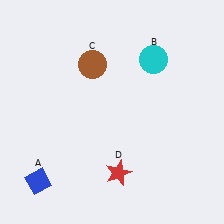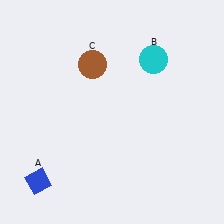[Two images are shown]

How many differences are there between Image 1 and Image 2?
There is 1 difference between the two images.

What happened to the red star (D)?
The red star (D) was removed in Image 2. It was in the bottom-right area of Image 1.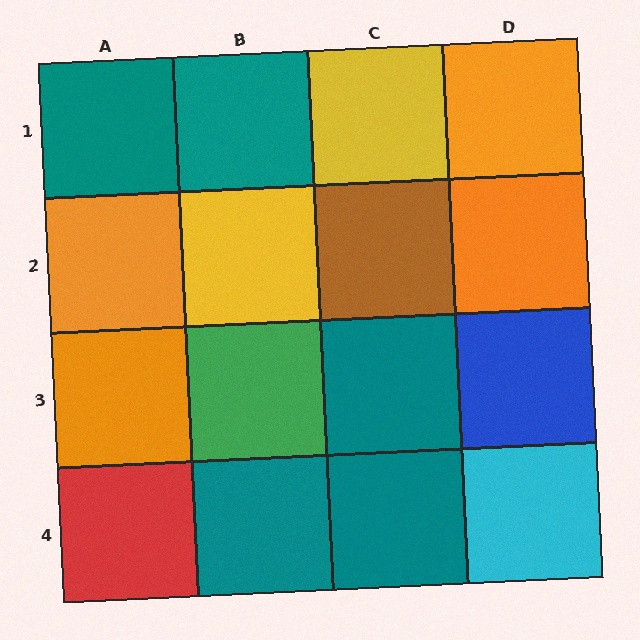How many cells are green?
1 cell is green.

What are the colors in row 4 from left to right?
Red, teal, teal, cyan.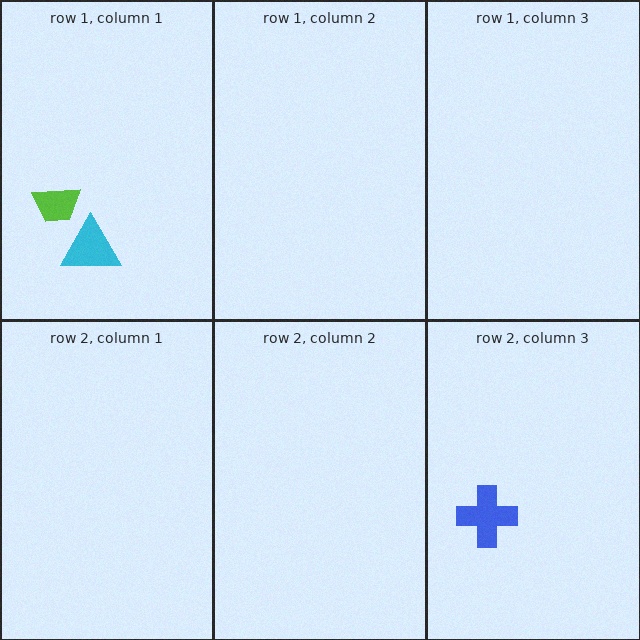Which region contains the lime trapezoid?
The row 1, column 1 region.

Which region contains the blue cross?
The row 2, column 3 region.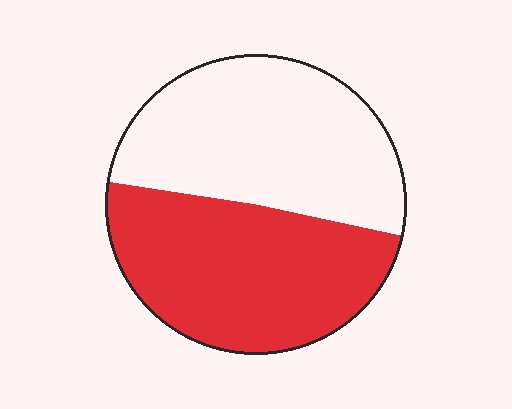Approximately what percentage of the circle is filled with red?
Approximately 50%.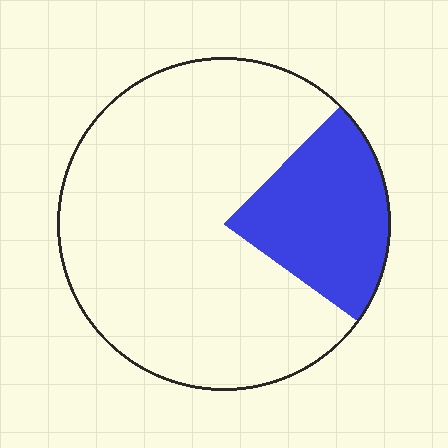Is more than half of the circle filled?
No.